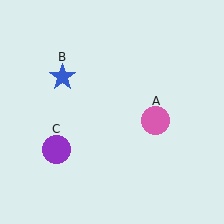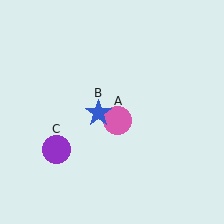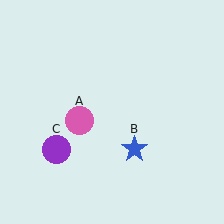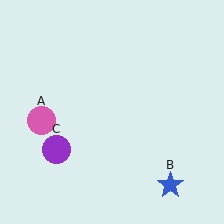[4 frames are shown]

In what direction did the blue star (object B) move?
The blue star (object B) moved down and to the right.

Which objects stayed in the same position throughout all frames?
Purple circle (object C) remained stationary.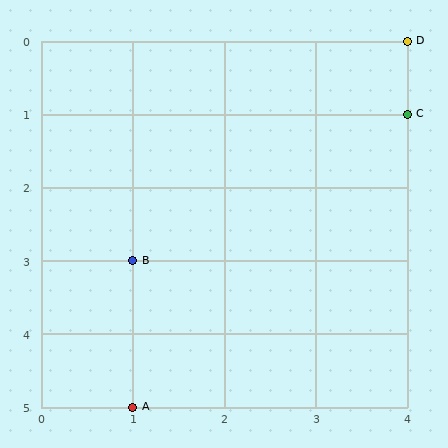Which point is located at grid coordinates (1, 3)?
Point B is at (1, 3).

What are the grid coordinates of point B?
Point B is at grid coordinates (1, 3).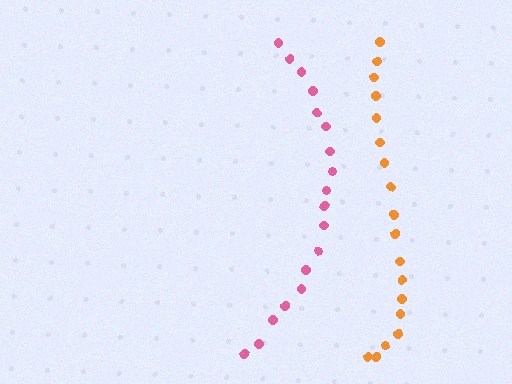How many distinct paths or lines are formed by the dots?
There are 2 distinct paths.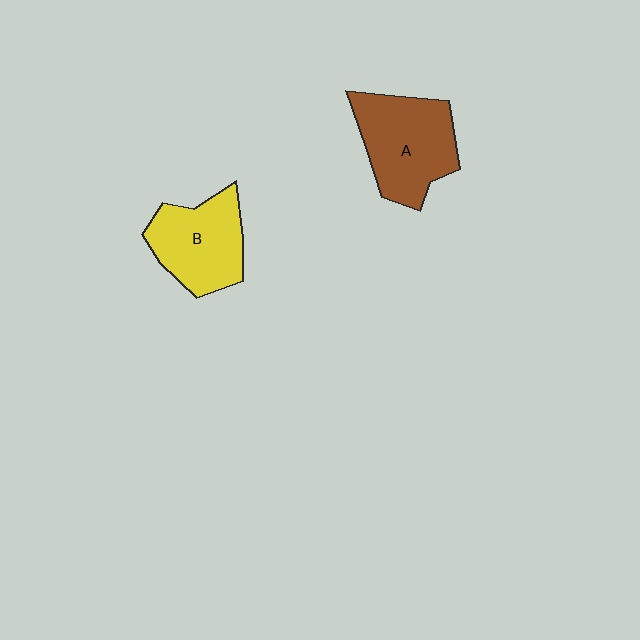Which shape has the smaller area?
Shape B (yellow).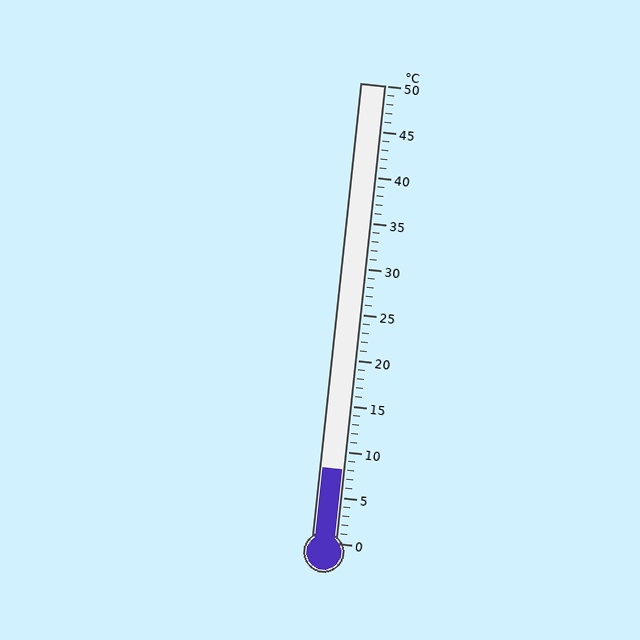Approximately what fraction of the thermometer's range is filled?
The thermometer is filled to approximately 15% of its range.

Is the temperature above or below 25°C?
The temperature is below 25°C.